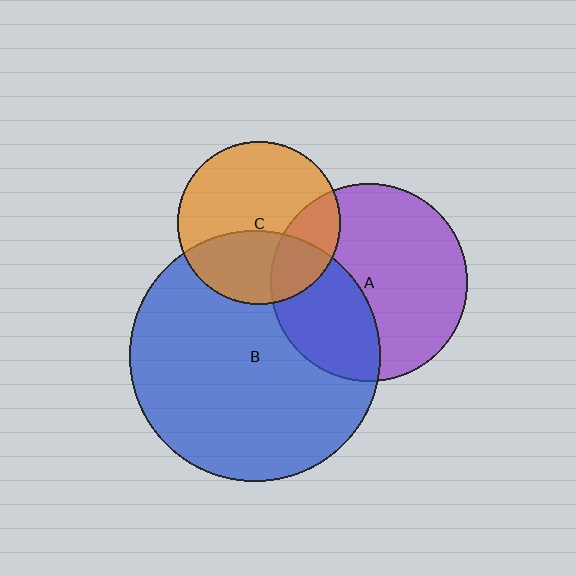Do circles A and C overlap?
Yes.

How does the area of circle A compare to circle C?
Approximately 1.5 times.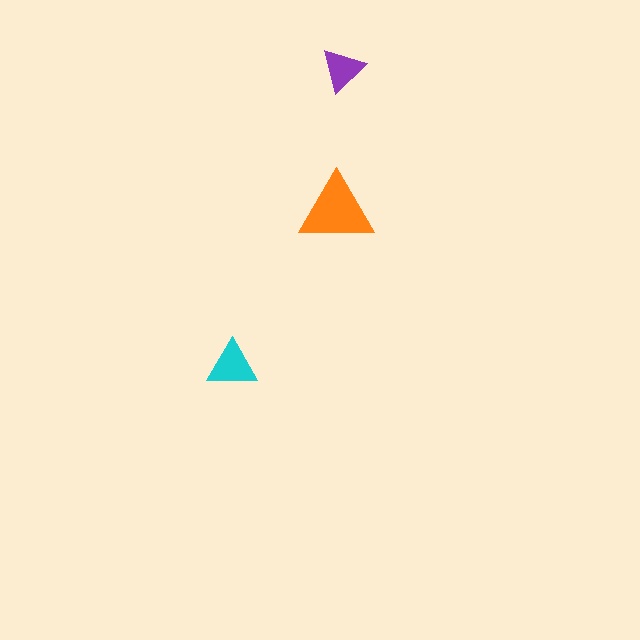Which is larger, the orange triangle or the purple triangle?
The orange one.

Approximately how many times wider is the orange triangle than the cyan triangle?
About 1.5 times wider.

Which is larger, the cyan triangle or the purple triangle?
The cyan one.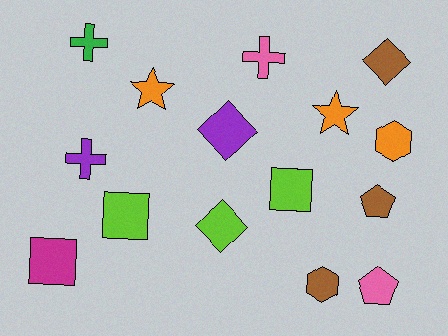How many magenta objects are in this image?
There is 1 magenta object.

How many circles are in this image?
There are no circles.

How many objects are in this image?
There are 15 objects.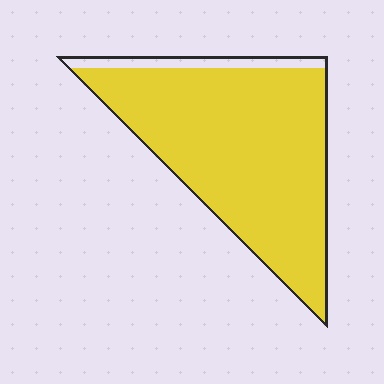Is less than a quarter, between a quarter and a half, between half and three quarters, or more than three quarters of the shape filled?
More than three quarters.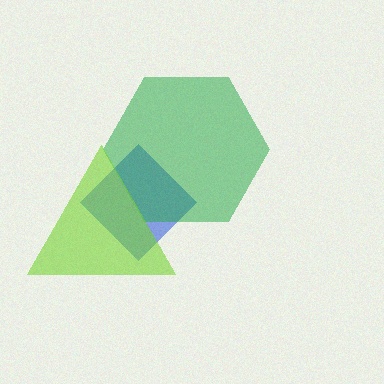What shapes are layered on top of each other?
The layered shapes are: a blue diamond, a green hexagon, a lime triangle.